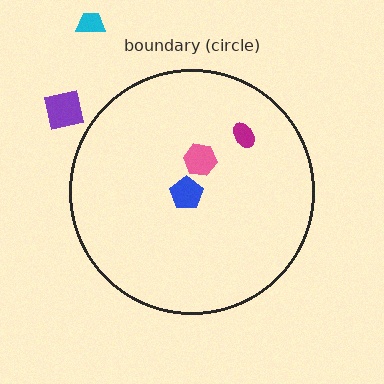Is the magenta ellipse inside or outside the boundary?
Inside.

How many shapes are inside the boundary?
3 inside, 2 outside.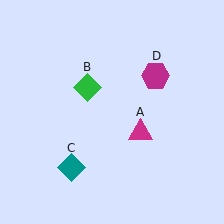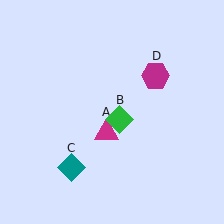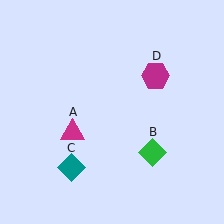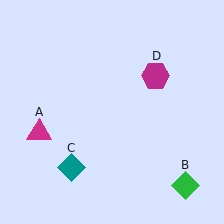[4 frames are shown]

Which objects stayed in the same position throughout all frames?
Teal diamond (object C) and magenta hexagon (object D) remained stationary.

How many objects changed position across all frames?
2 objects changed position: magenta triangle (object A), green diamond (object B).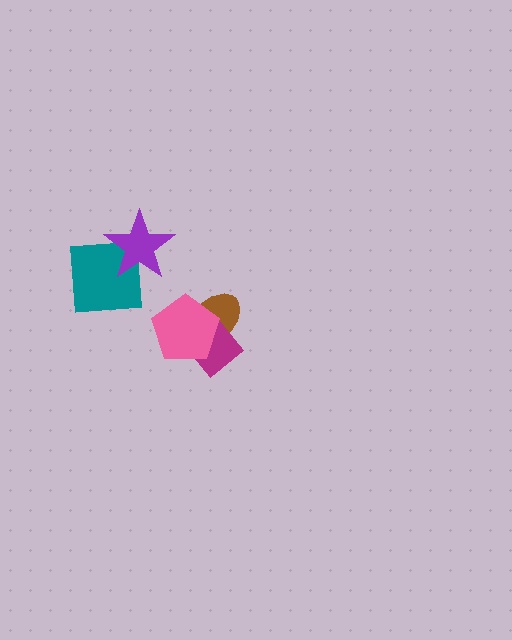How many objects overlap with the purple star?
1 object overlaps with the purple star.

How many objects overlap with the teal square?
1 object overlaps with the teal square.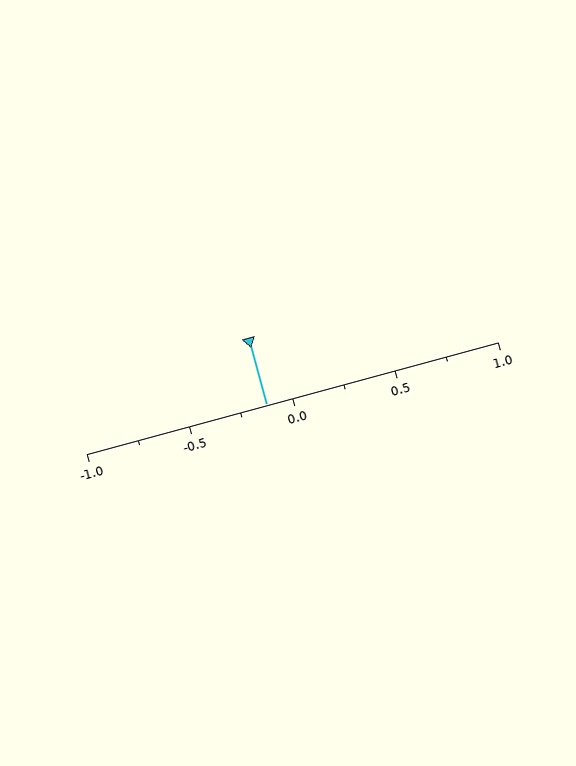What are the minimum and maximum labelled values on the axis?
The axis runs from -1.0 to 1.0.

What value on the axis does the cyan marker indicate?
The marker indicates approximately -0.12.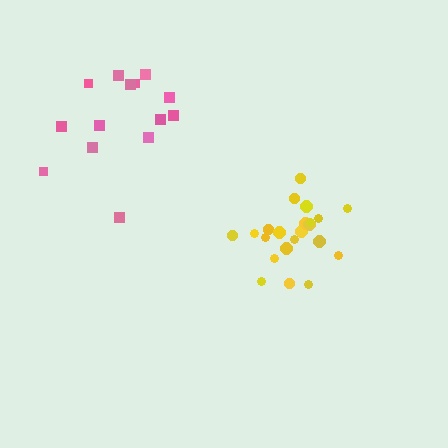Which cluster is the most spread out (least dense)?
Pink.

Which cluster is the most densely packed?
Yellow.